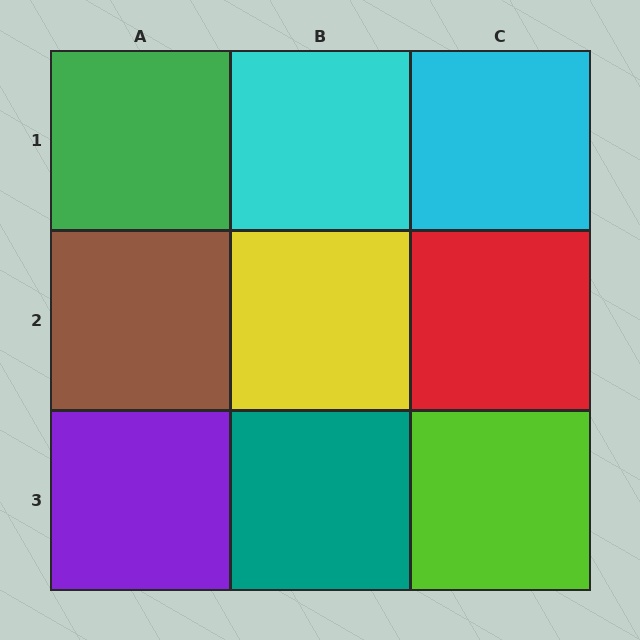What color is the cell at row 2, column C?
Red.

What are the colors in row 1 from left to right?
Green, cyan, cyan.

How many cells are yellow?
1 cell is yellow.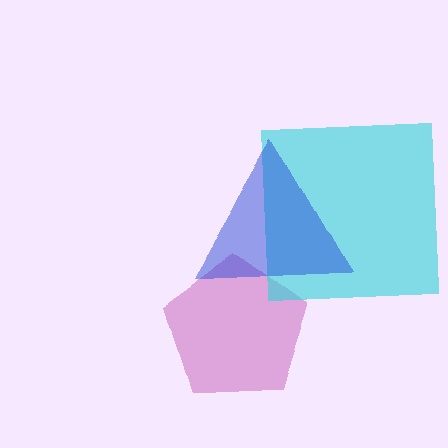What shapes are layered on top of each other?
The layered shapes are: a magenta pentagon, a cyan square, a blue triangle.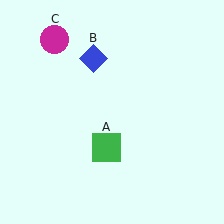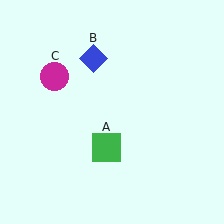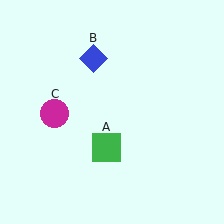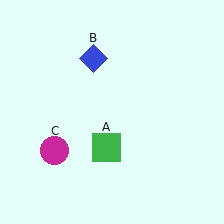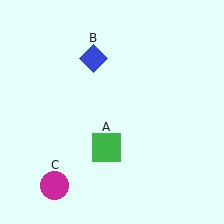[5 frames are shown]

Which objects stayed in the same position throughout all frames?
Green square (object A) and blue diamond (object B) remained stationary.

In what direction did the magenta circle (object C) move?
The magenta circle (object C) moved down.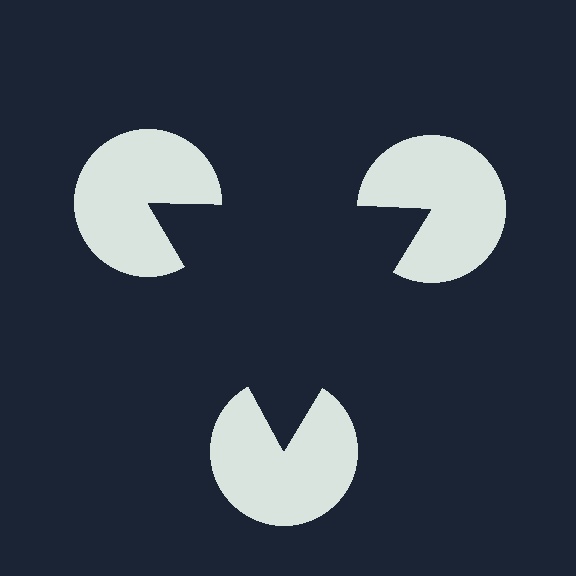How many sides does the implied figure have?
3 sides.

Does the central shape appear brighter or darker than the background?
It typically appears slightly darker than the background, even though no actual brightness change is drawn.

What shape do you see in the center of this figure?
An illusory triangle — its edges are inferred from the aligned wedge cuts in the pac-man discs, not physically drawn.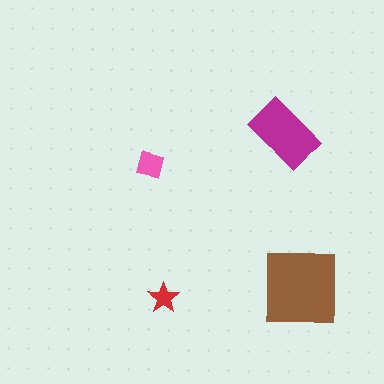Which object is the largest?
The brown square.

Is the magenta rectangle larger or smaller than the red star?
Larger.